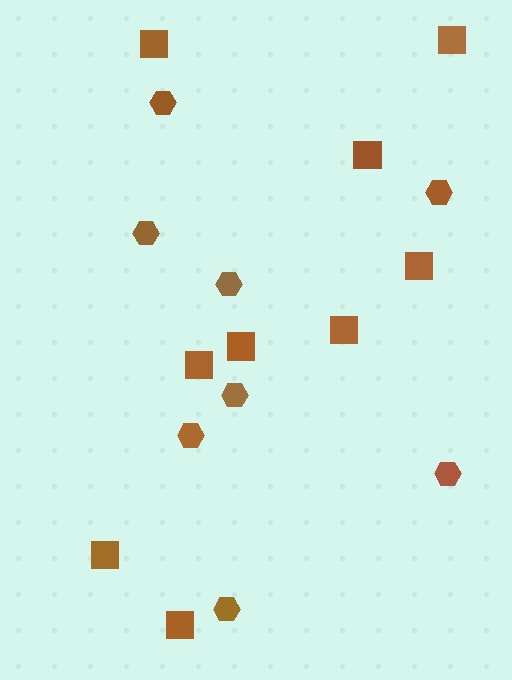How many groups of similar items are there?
There are 2 groups: one group of squares (9) and one group of hexagons (8).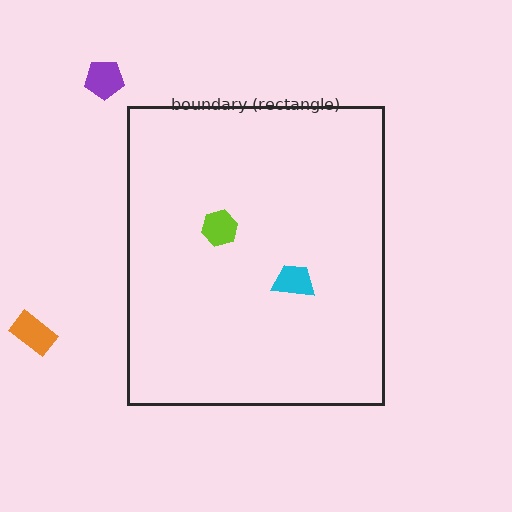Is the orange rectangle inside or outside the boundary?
Outside.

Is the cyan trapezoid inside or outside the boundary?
Inside.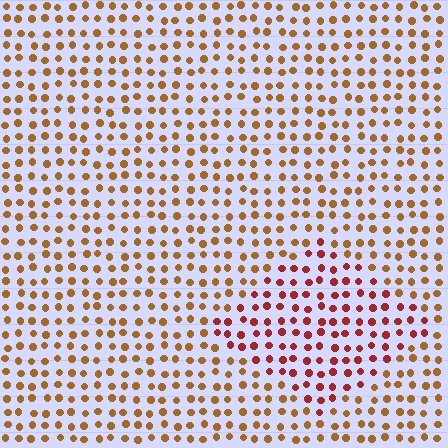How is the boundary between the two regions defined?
The boundary is defined purely by a slight shift in hue (about 34 degrees). Spacing, size, and orientation are identical on both sides.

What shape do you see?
I see a diamond.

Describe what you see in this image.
The image is filled with small brown elements in a uniform arrangement. A diamond-shaped region is visible where the elements are tinted to a slightly different hue, forming a subtle color boundary.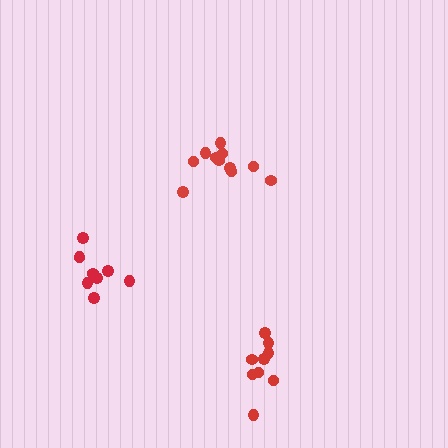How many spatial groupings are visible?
There are 3 spatial groupings.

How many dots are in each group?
Group 1: 9 dots, Group 2: 11 dots, Group 3: 9 dots (29 total).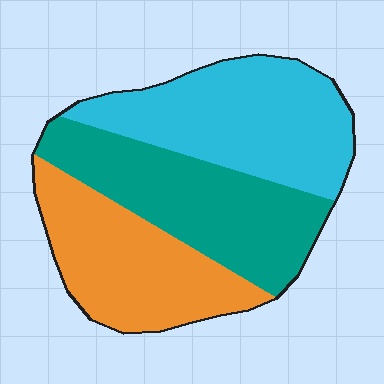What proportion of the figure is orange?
Orange covers 30% of the figure.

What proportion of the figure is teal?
Teal takes up between a quarter and a half of the figure.